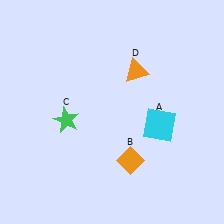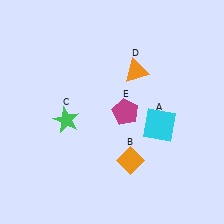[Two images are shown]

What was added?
A magenta pentagon (E) was added in Image 2.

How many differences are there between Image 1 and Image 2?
There is 1 difference between the two images.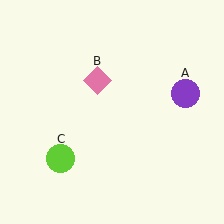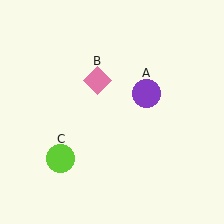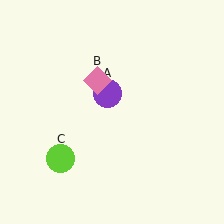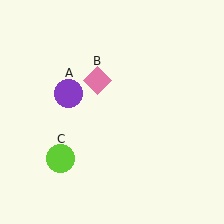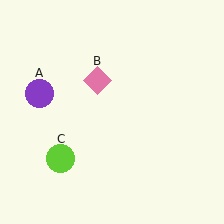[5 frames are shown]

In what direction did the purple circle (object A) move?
The purple circle (object A) moved left.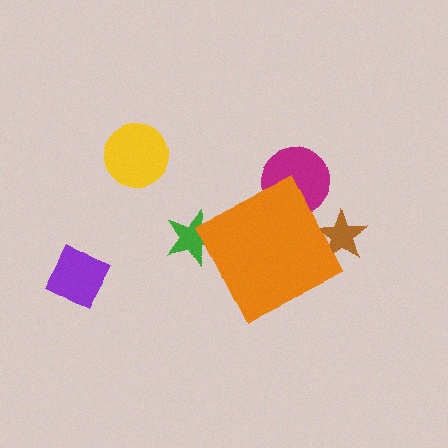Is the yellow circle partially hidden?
No, the yellow circle is fully visible.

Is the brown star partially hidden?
Yes, the brown star is partially hidden behind the orange diamond.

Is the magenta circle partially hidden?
Yes, the magenta circle is partially hidden behind the orange diamond.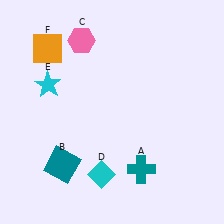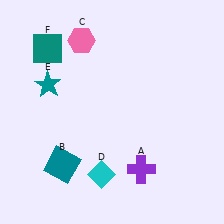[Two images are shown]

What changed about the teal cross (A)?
In Image 1, A is teal. In Image 2, it changed to purple.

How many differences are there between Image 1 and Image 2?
There are 3 differences between the two images.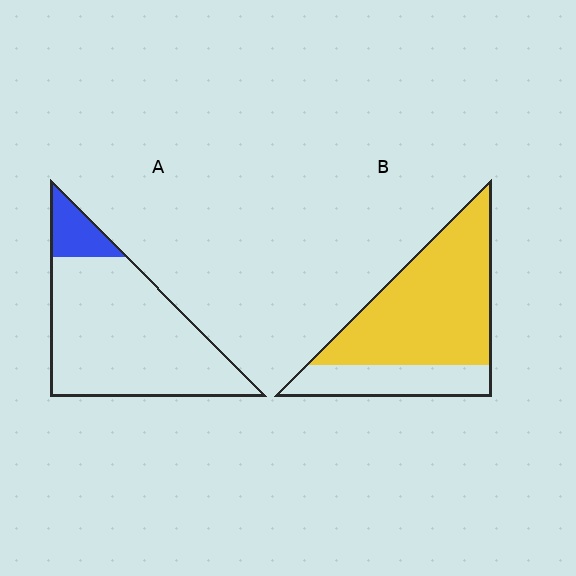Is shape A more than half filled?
No.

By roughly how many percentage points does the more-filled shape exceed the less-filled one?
By roughly 60 percentage points (B over A).